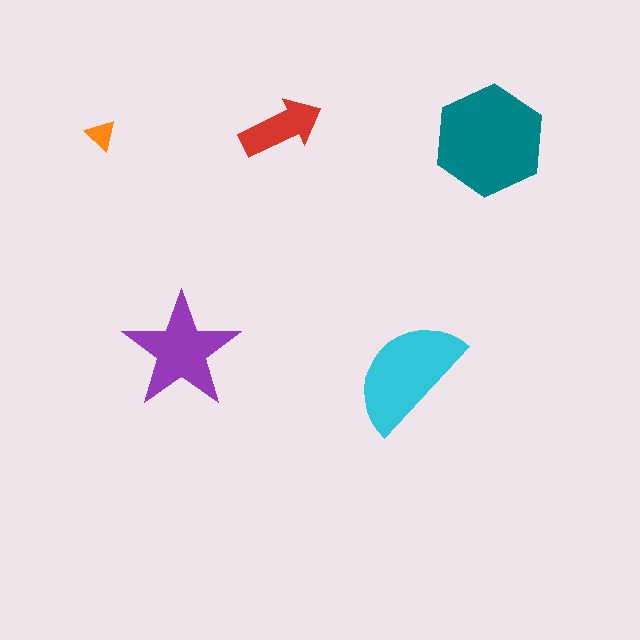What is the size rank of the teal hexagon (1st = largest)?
1st.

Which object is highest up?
The red arrow is topmost.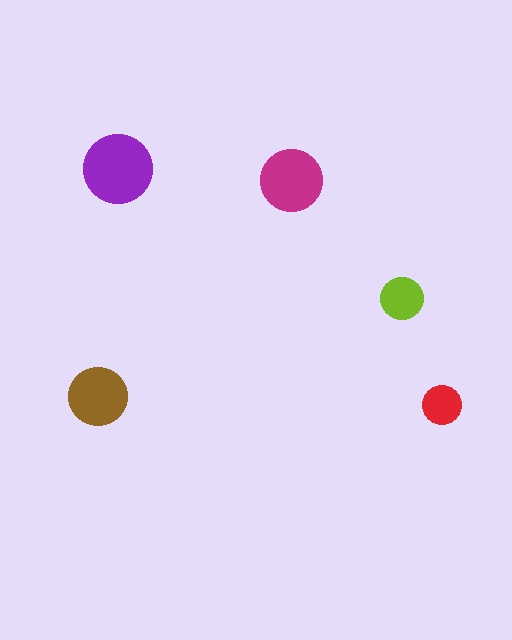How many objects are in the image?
There are 5 objects in the image.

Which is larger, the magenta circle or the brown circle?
The magenta one.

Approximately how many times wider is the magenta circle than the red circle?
About 1.5 times wider.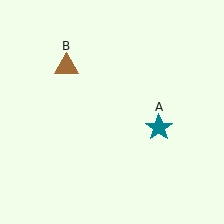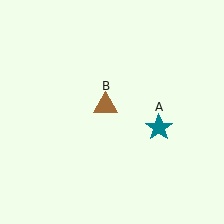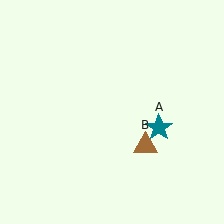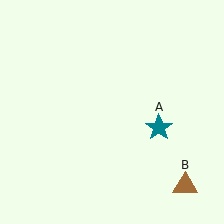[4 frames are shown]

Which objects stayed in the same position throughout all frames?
Teal star (object A) remained stationary.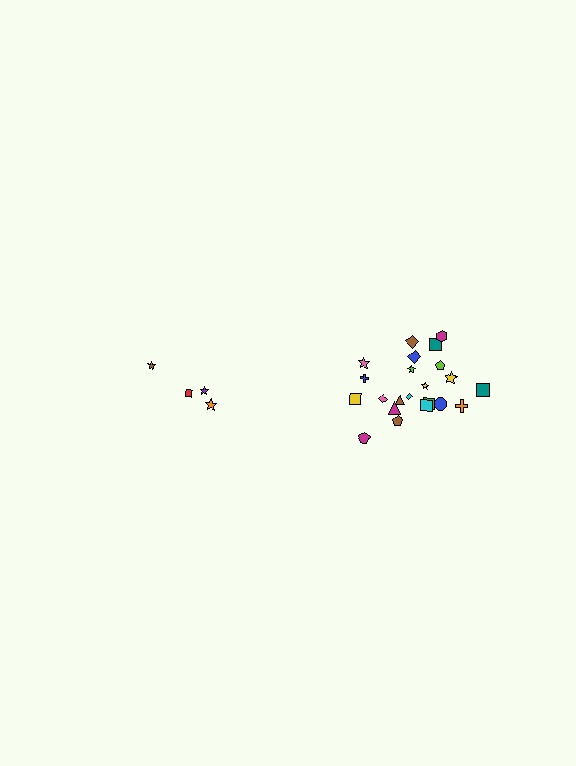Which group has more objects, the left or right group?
The right group.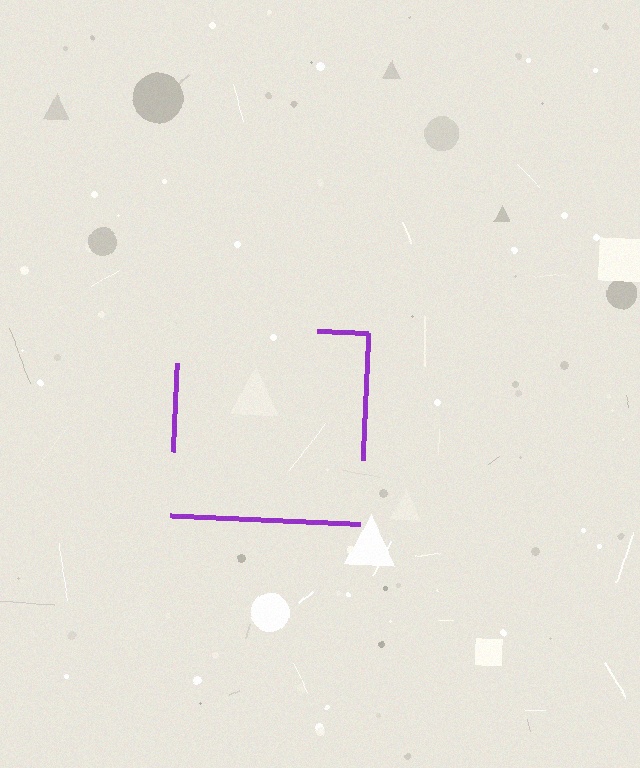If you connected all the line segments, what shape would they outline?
They would outline a square.